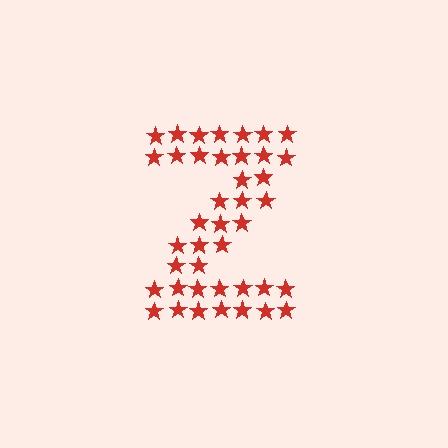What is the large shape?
The large shape is the letter Z.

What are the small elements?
The small elements are stars.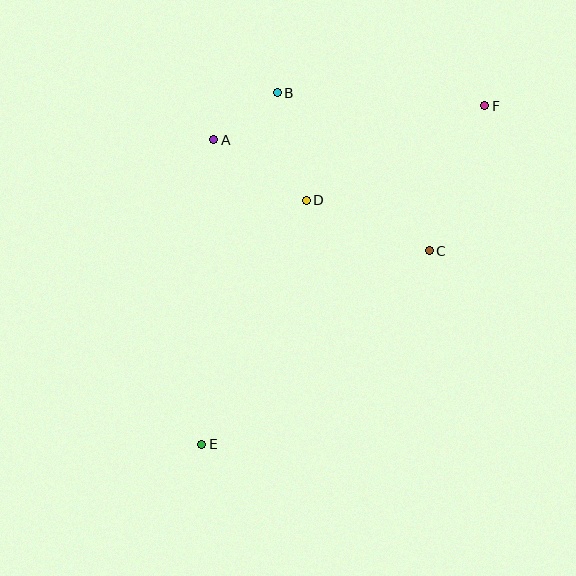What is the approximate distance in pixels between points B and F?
The distance between B and F is approximately 208 pixels.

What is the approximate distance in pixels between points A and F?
The distance between A and F is approximately 274 pixels.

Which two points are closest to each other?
Points A and B are closest to each other.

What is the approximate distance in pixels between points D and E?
The distance between D and E is approximately 265 pixels.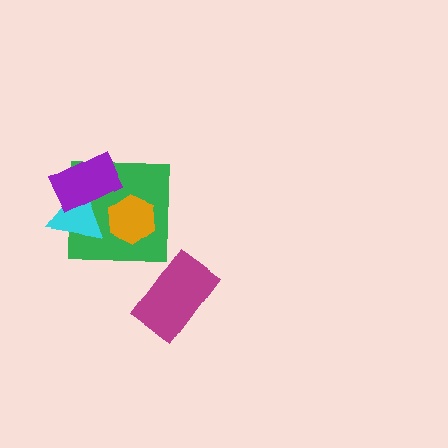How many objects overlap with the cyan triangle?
2 objects overlap with the cyan triangle.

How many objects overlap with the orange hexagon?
1 object overlaps with the orange hexagon.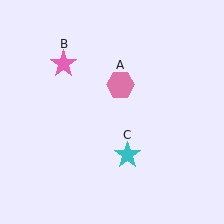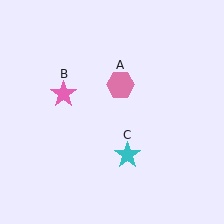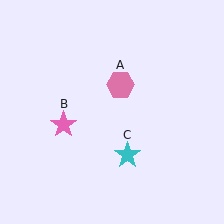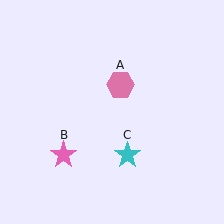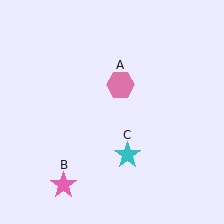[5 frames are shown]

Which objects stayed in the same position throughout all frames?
Pink hexagon (object A) and cyan star (object C) remained stationary.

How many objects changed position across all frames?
1 object changed position: pink star (object B).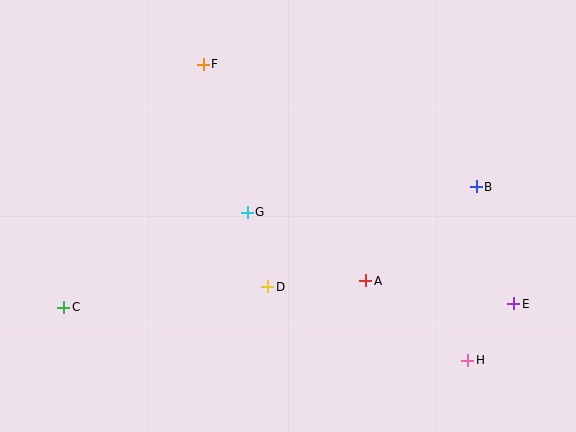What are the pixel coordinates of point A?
Point A is at (366, 281).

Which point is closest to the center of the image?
Point G at (247, 212) is closest to the center.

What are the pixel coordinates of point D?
Point D is at (268, 287).